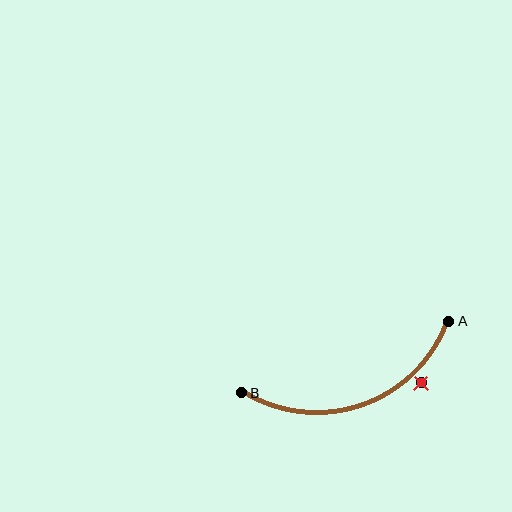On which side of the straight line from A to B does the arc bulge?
The arc bulges below the straight line connecting A and B.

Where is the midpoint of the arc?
The arc midpoint is the point on the curve farthest from the straight line joining A and B. It sits below that line.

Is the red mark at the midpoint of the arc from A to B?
No — the red mark does not lie on the arc at all. It sits slightly outside the curve.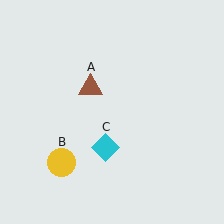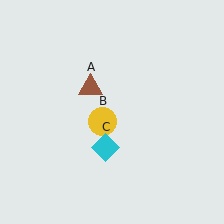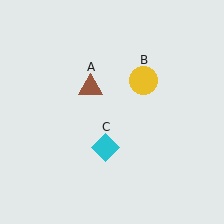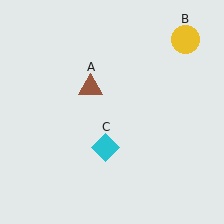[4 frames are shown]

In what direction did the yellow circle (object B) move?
The yellow circle (object B) moved up and to the right.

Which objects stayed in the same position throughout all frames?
Brown triangle (object A) and cyan diamond (object C) remained stationary.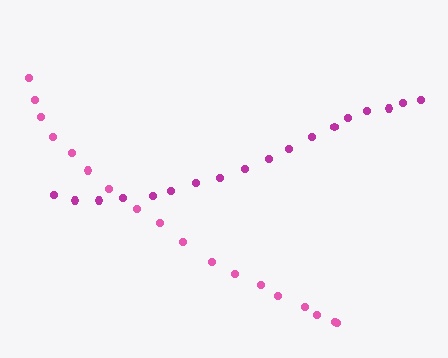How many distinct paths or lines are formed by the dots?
There are 2 distinct paths.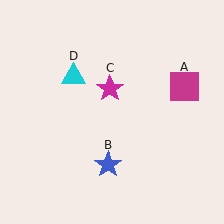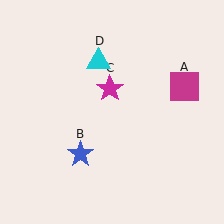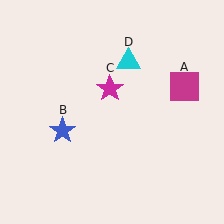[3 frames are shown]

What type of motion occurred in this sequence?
The blue star (object B), cyan triangle (object D) rotated clockwise around the center of the scene.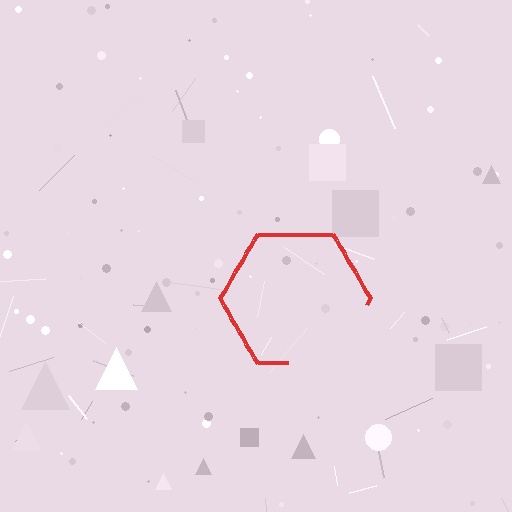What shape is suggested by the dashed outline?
The dashed outline suggests a hexagon.